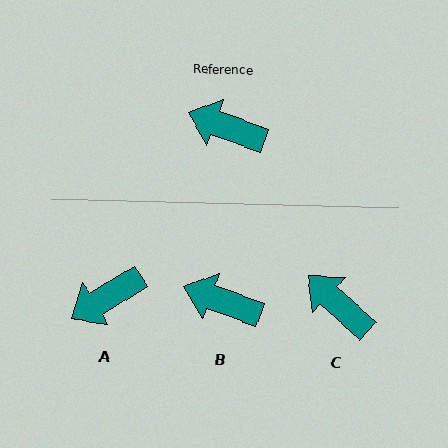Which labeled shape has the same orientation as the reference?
B.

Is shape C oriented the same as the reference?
No, it is off by about 22 degrees.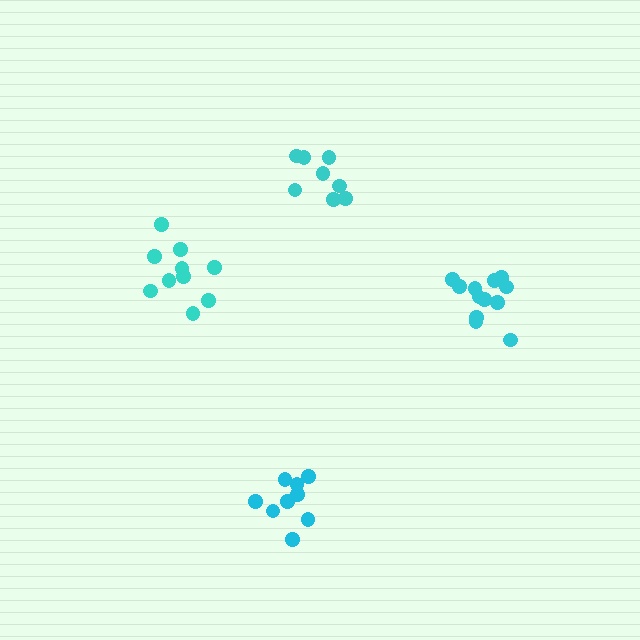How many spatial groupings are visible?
There are 4 spatial groupings.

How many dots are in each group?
Group 1: 10 dots, Group 2: 12 dots, Group 3: 8 dots, Group 4: 9 dots (39 total).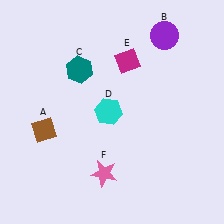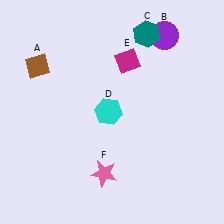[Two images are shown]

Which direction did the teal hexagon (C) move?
The teal hexagon (C) moved right.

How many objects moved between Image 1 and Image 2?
2 objects moved between the two images.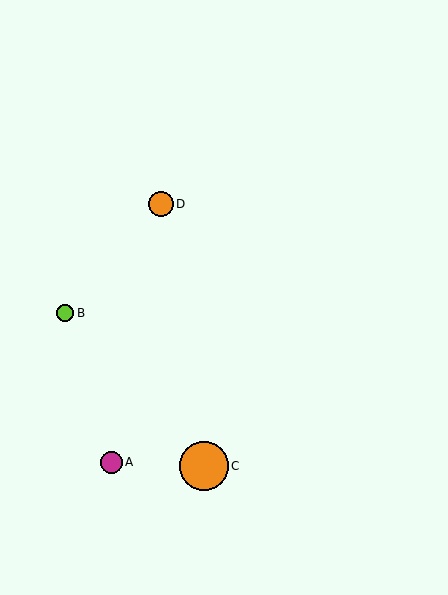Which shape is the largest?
The orange circle (labeled C) is the largest.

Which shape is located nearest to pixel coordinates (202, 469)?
The orange circle (labeled C) at (204, 466) is nearest to that location.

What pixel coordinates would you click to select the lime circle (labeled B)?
Click at (65, 313) to select the lime circle B.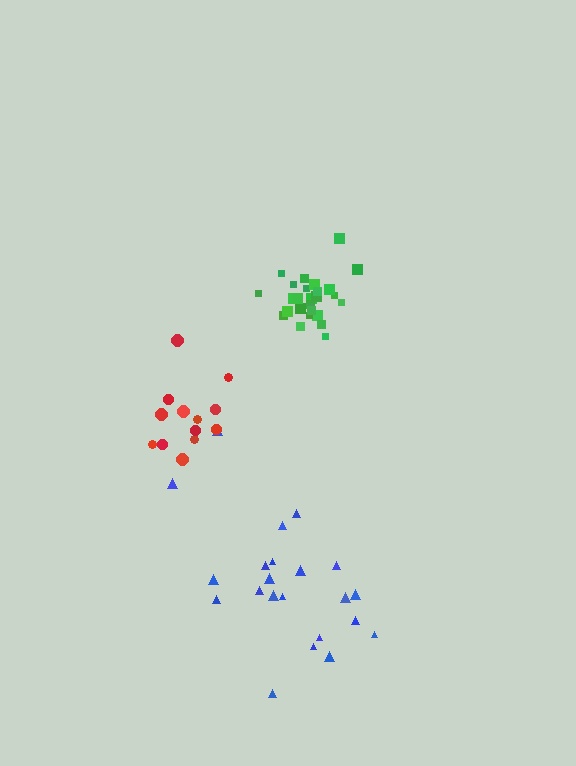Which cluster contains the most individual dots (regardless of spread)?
Green (28).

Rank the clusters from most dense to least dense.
green, red, blue.